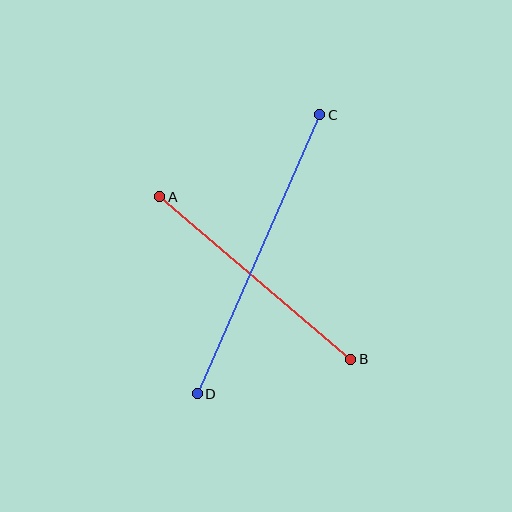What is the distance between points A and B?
The distance is approximately 251 pixels.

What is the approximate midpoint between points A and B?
The midpoint is at approximately (255, 278) pixels.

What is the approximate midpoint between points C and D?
The midpoint is at approximately (258, 254) pixels.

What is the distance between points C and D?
The distance is approximately 305 pixels.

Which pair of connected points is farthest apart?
Points C and D are farthest apart.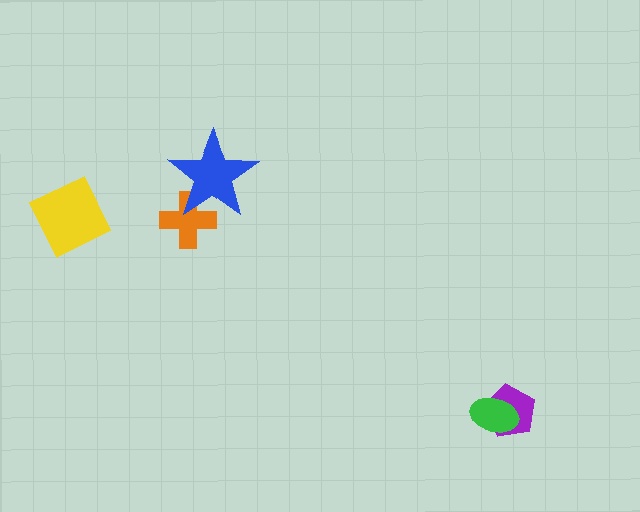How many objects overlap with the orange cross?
1 object overlaps with the orange cross.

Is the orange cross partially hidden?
Yes, it is partially covered by another shape.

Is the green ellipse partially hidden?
No, no other shape covers it.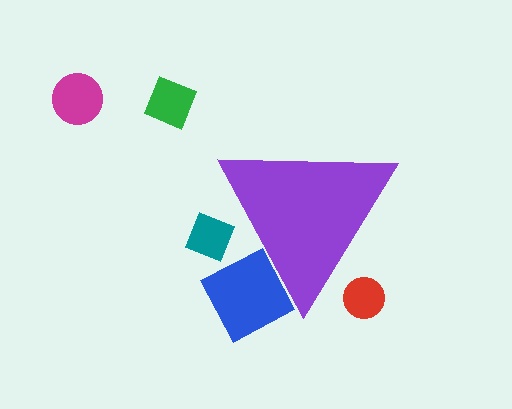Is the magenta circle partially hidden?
No, the magenta circle is fully visible.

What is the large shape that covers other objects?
A purple triangle.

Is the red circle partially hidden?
Yes, the red circle is partially hidden behind the purple triangle.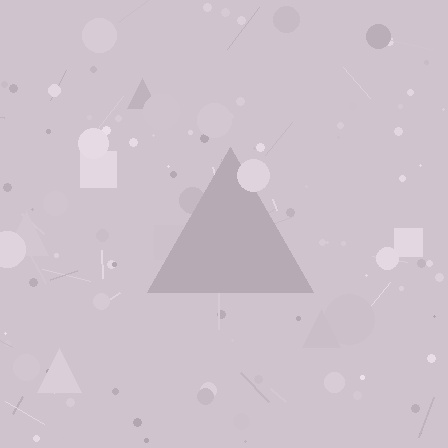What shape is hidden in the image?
A triangle is hidden in the image.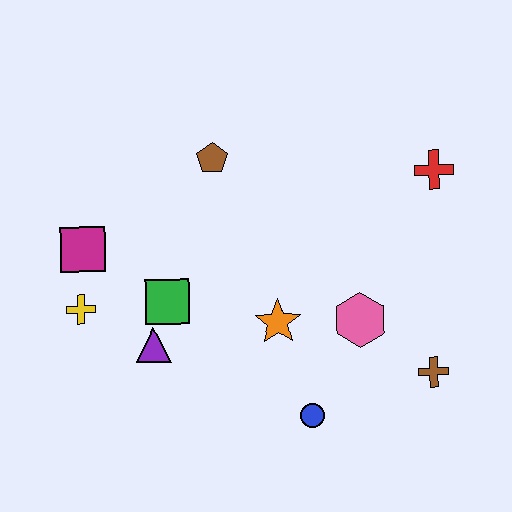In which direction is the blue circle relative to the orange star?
The blue circle is below the orange star.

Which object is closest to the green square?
The purple triangle is closest to the green square.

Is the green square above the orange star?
Yes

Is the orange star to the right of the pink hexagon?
No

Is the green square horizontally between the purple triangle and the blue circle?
Yes